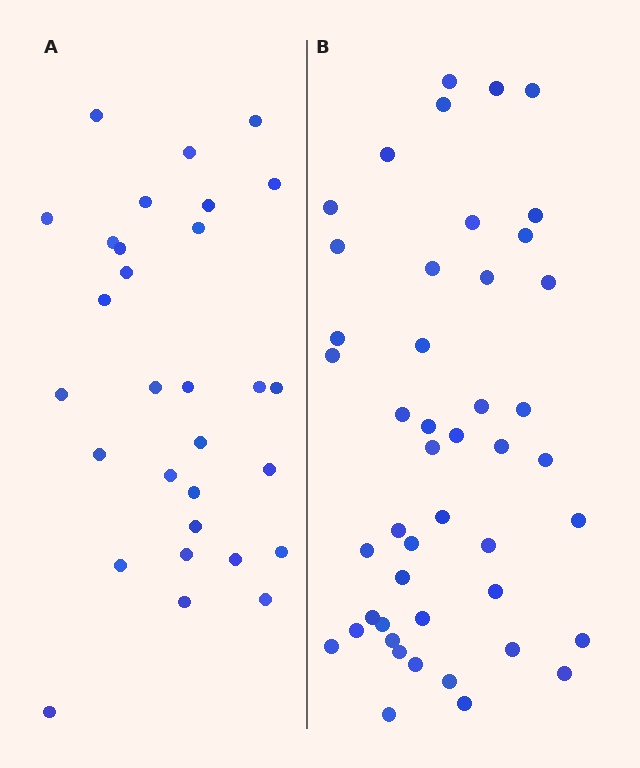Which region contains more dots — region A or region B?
Region B (the right region) has more dots.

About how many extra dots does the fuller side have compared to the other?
Region B has approximately 15 more dots than region A.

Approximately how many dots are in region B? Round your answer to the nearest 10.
About 50 dots. (The exact count is 46, which rounds to 50.)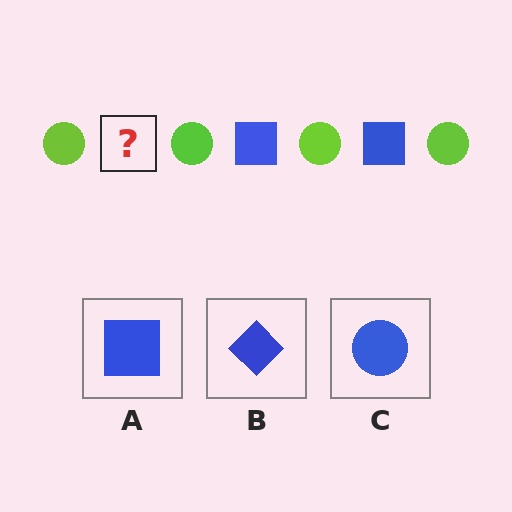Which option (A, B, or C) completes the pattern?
A.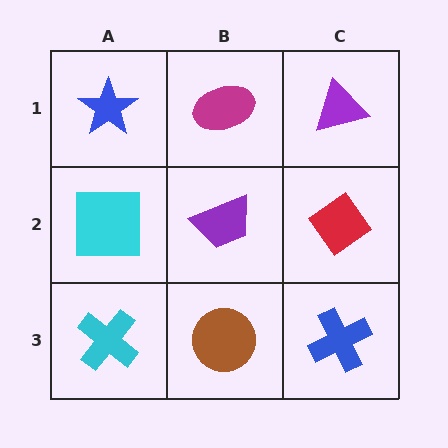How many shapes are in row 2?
3 shapes.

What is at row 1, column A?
A blue star.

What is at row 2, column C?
A red diamond.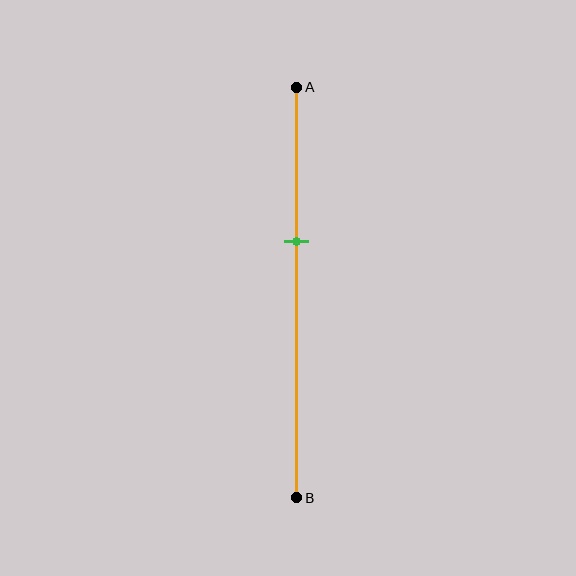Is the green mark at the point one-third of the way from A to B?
No, the mark is at about 40% from A, not at the 33% one-third point.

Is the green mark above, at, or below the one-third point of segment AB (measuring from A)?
The green mark is below the one-third point of segment AB.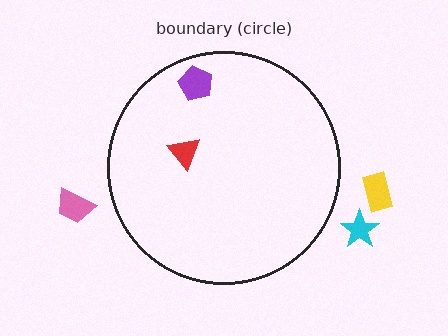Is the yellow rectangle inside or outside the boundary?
Outside.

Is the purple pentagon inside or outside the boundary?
Inside.